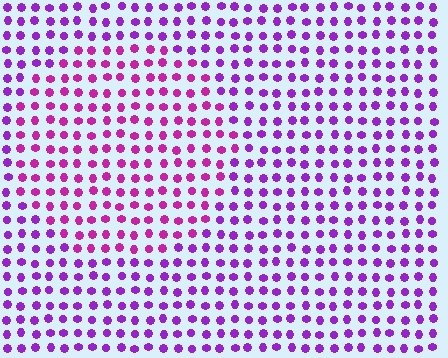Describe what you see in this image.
The image is filled with small purple elements in a uniform arrangement. A circle-shaped region is visible where the elements are tinted to a slightly different hue, forming a subtle color boundary.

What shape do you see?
I see a circle.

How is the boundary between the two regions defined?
The boundary is defined purely by a slight shift in hue (about 29 degrees). Spacing, size, and orientation are identical on both sides.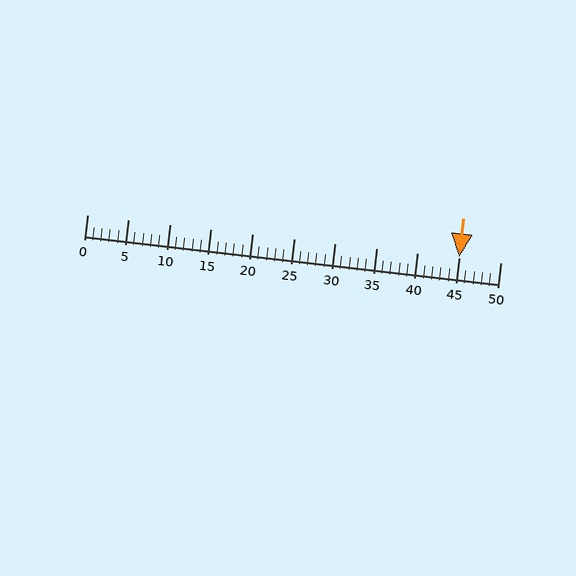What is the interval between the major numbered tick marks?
The major tick marks are spaced 5 units apart.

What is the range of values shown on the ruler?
The ruler shows values from 0 to 50.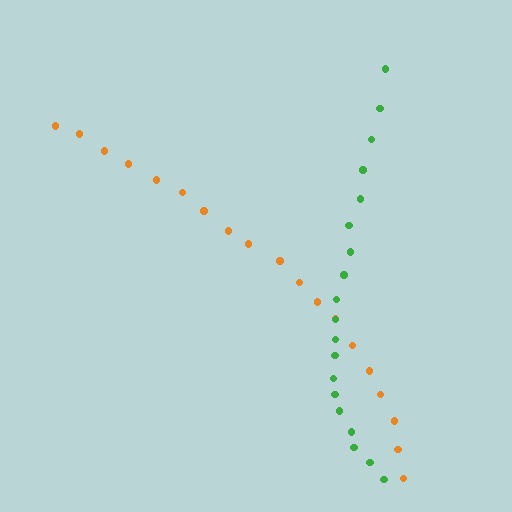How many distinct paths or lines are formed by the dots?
There are 2 distinct paths.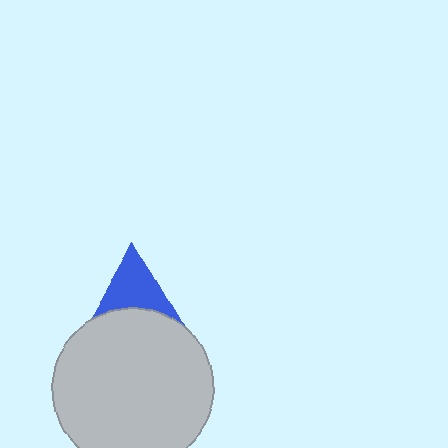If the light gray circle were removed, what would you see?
You would see the complete blue triangle.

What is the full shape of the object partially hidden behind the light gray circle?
The partially hidden object is a blue triangle.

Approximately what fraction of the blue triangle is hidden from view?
Roughly 63% of the blue triangle is hidden behind the light gray circle.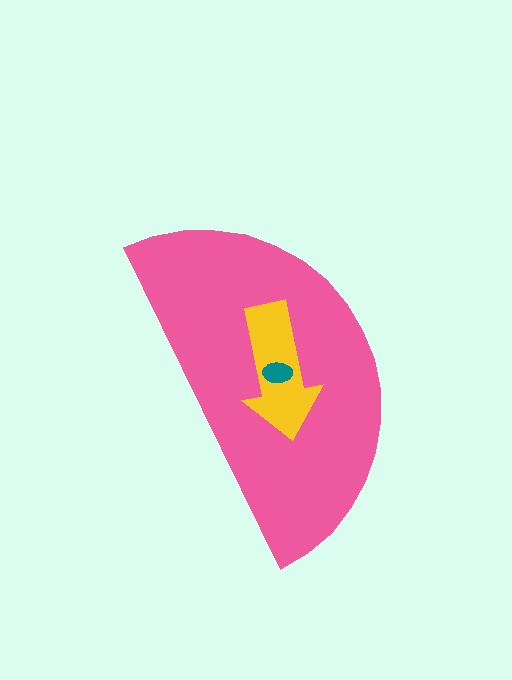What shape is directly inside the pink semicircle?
The yellow arrow.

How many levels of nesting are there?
3.